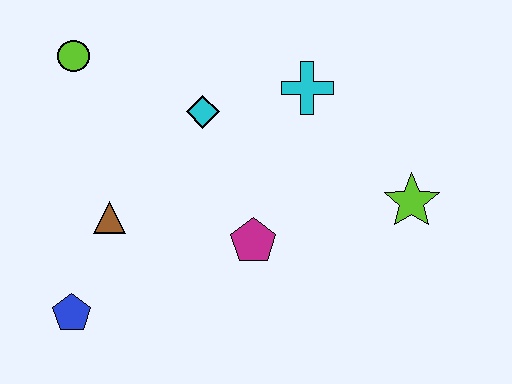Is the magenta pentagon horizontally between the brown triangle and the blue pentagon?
No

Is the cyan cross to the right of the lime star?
No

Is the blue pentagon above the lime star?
No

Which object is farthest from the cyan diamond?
The blue pentagon is farthest from the cyan diamond.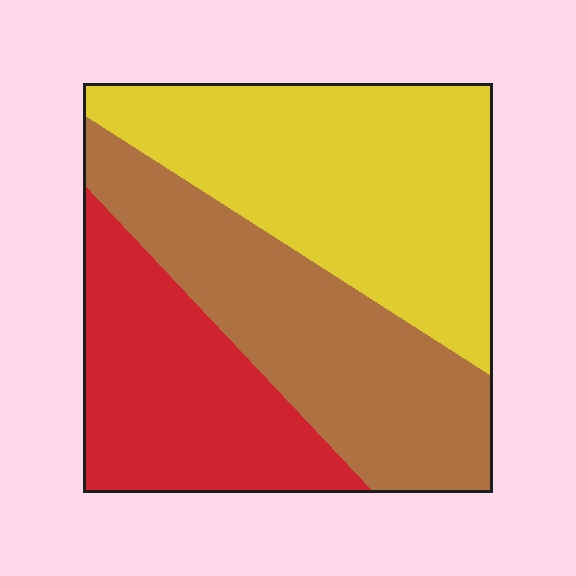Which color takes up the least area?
Red, at roughly 25%.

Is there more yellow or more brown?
Yellow.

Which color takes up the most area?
Yellow, at roughly 40%.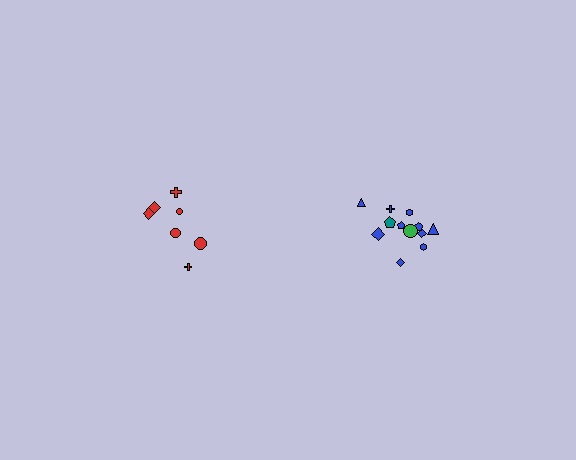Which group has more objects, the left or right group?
The right group.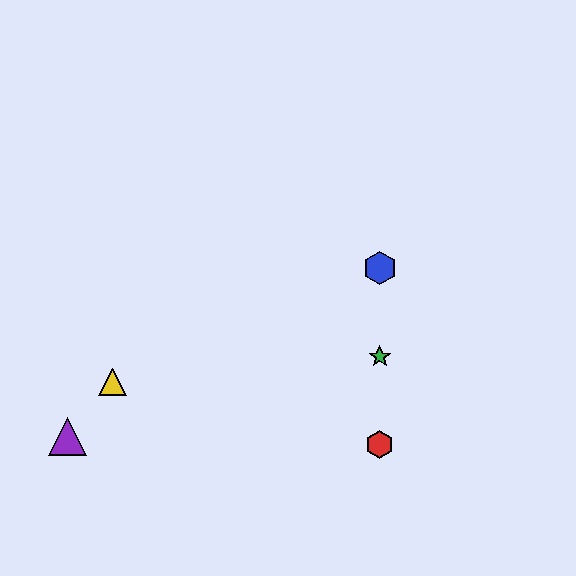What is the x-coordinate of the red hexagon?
The red hexagon is at x≈380.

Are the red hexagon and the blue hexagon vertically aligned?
Yes, both are at x≈380.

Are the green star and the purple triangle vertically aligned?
No, the green star is at x≈380 and the purple triangle is at x≈67.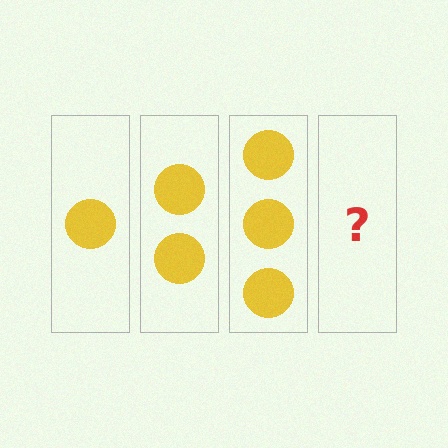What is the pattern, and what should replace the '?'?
The pattern is that each step adds one more circle. The '?' should be 4 circles.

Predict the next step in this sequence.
The next step is 4 circles.